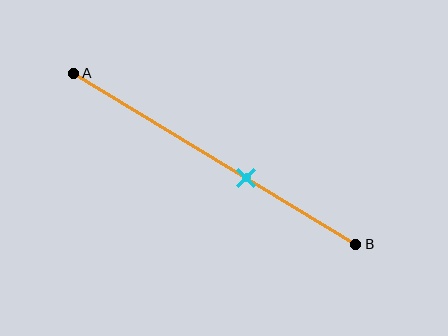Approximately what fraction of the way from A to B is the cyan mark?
The cyan mark is approximately 60% of the way from A to B.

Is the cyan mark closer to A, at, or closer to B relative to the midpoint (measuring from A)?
The cyan mark is closer to point B than the midpoint of segment AB.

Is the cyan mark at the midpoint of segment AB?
No, the mark is at about 60% from A, not at the 50% midpoint.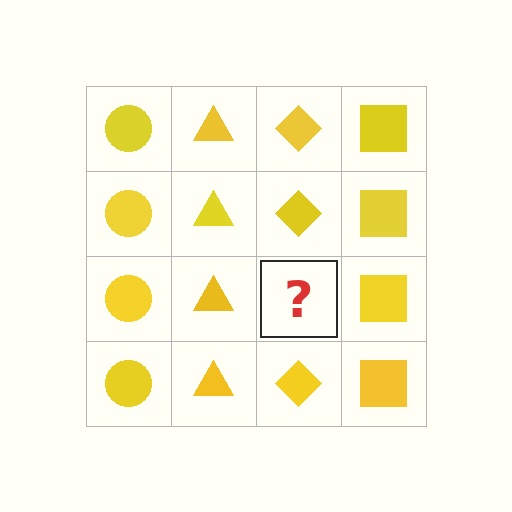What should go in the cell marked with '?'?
The missing cell should contain a yellow diamond.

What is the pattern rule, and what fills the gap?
The rule is that each column has a consistent shape. The gap should be filled with a yellow diamond.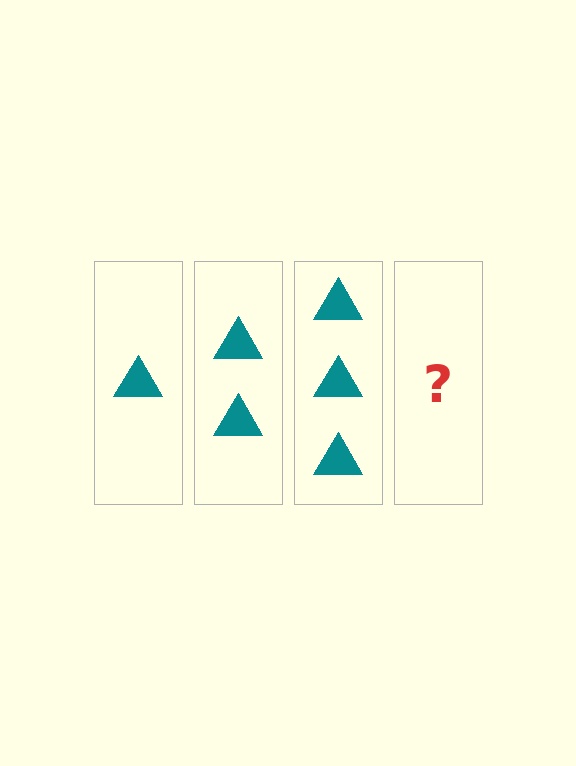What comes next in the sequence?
The next element should be 4 triangles.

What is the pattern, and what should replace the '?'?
The pattern is that each step adds one more triangle. The '?' should be 4 triangles.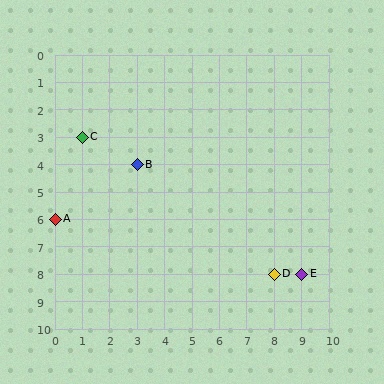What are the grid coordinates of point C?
Point C is at grid coordinates (1, 3).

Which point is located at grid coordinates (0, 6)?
Point A is at (0, 6).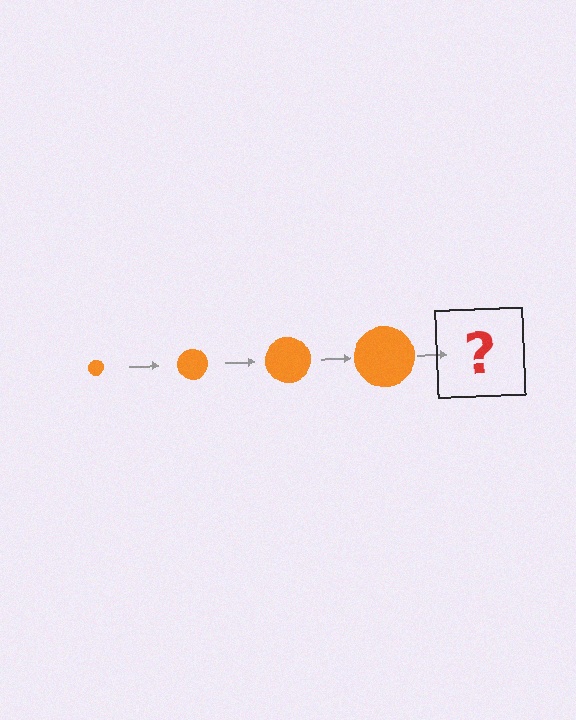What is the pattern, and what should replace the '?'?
The pattern is that the circle gets progressively larger each step. The '?' should be an orange circle, larger than the previous one.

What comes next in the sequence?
The next element should be an orange circle, larger than the previous one.